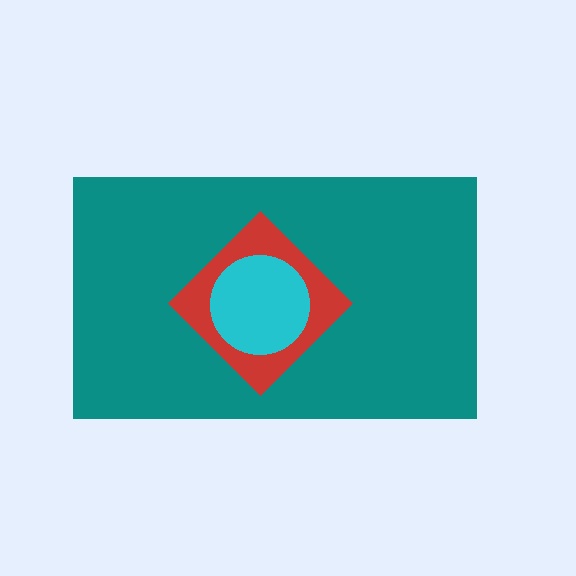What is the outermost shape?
The teal rectangle.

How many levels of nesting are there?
3.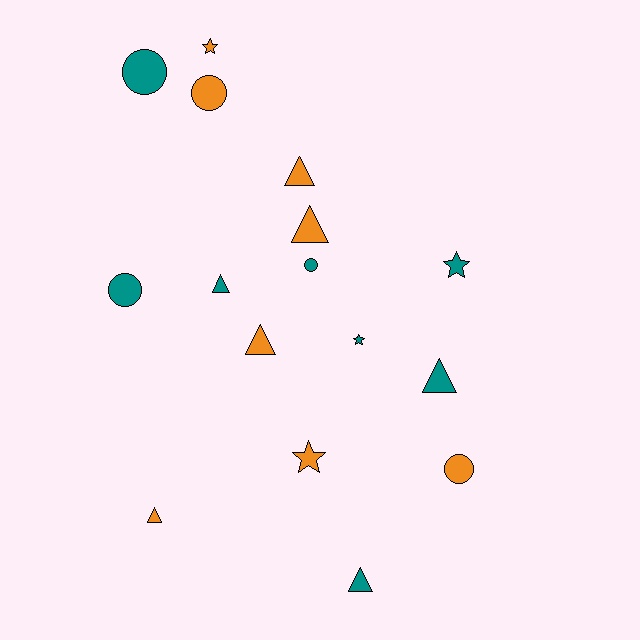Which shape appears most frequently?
Triangle, with 7 objects.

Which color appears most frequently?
Orange, with 8 objects.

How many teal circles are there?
There are 3 teal circles.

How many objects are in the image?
There are 16 objects.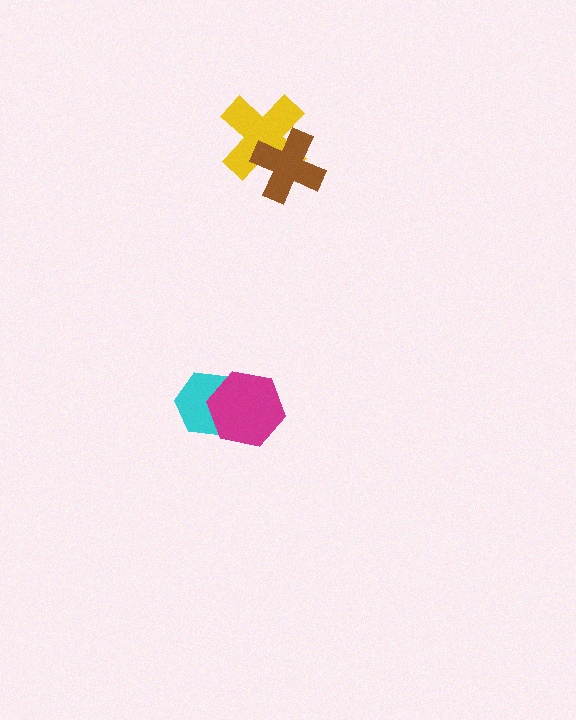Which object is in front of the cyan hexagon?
The magenta hexagon is in front of the cyan hexagon.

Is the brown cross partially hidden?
No, no other shape covers it.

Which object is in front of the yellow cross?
The brown cross is in front of the yellow cross.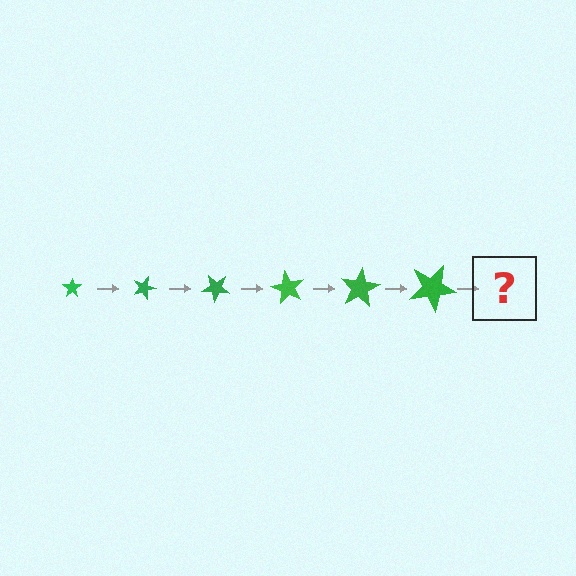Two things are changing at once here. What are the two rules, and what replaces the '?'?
The two rules are that the star grows larger each step and it rotates 20 degrees each step. The '?' should be a star, larger than the previous one and rotated 120 degrees from the start.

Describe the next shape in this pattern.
It should be a star, larger than the previous one and rotated 120 degrees from the start.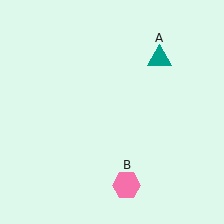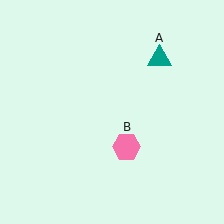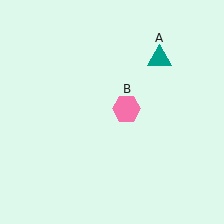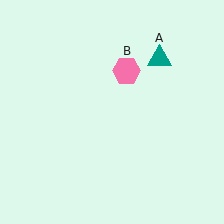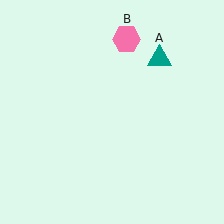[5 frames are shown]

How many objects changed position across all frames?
1 object changed position: pink hexagon (object B).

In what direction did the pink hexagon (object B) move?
The pink hexagon (object B) moved up.